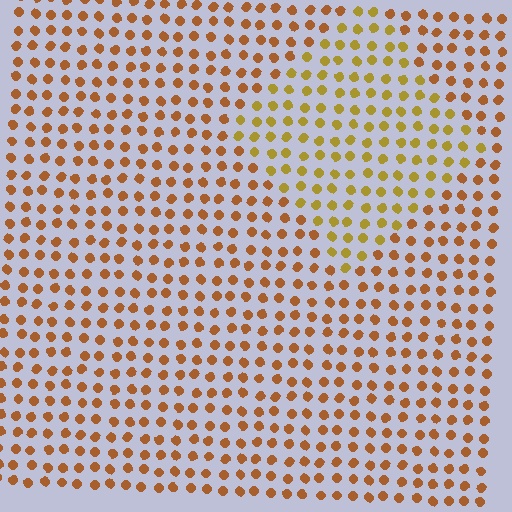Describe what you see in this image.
The image is filled with small brown elements in a uniform arrangement. A diamond-shaped region is visible where the elements are tinted to a slightly different hue, forming a subtle color boundary.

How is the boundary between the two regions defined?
The boundary is defined purely by a slight shift in hue (about 26 degrees). Spacing, size, and orientation are identical on both sides.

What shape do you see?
I see a diamond.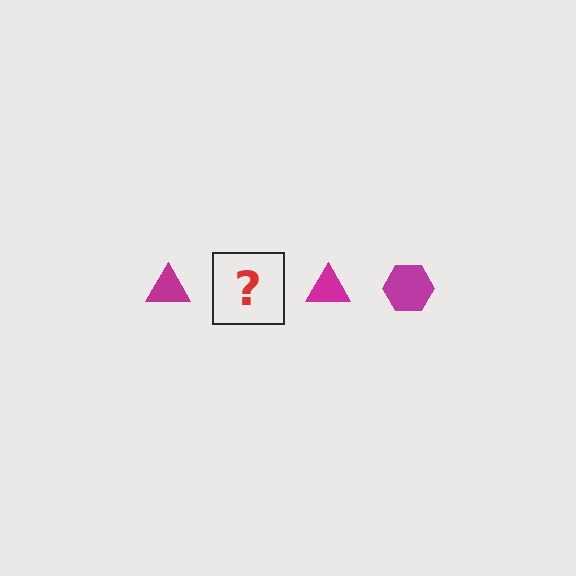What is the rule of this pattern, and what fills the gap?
The rule is that the pattern cycles through triangle, hexagon shapes in magenta. The gap should be filled with a magenta hexagon.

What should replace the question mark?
The question mark should be replaced with a magenta hexagon.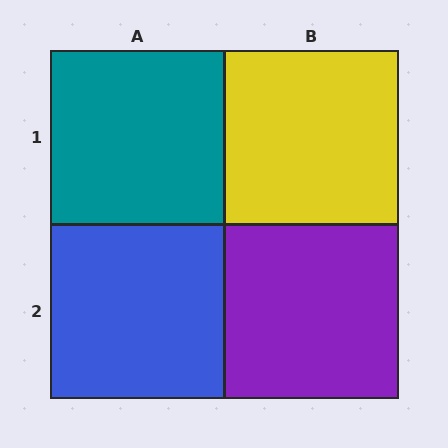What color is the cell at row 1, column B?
Yellow.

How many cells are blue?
1 cell is blue.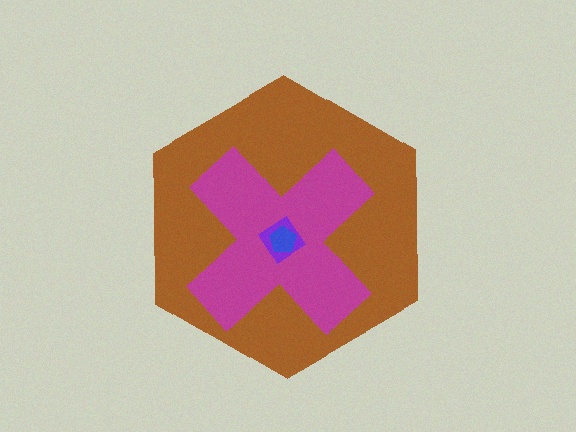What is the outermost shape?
The brown hexagon.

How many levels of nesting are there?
4.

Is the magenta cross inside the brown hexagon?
Yes.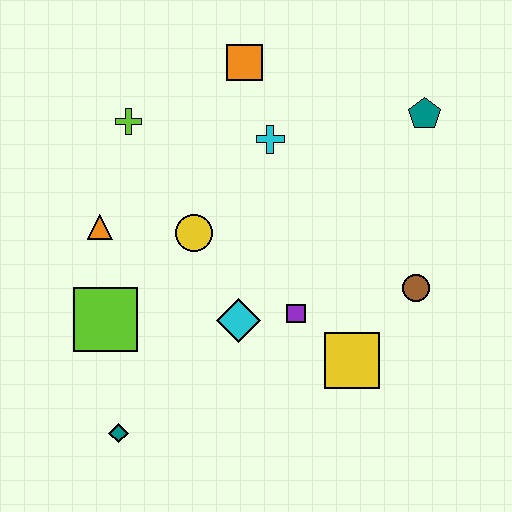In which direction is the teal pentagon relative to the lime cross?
The teal pentagon is to the right of the lime cross.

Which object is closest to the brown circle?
The yellow square is closest to the brown circle.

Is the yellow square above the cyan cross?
No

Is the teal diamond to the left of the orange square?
Yes